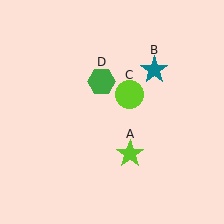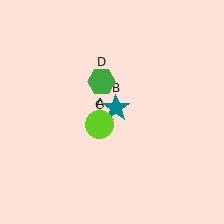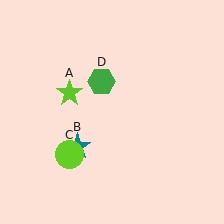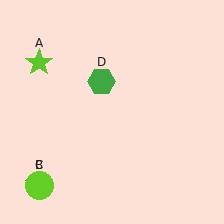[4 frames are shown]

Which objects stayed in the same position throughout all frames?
Green hexagon (object D) remained stationary.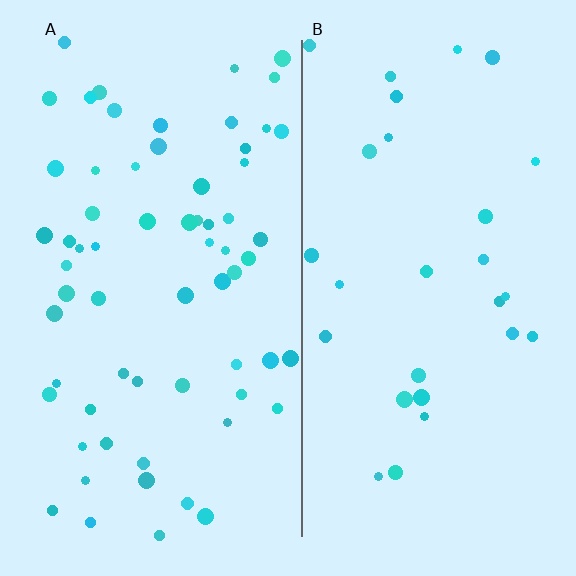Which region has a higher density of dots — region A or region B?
A (the left).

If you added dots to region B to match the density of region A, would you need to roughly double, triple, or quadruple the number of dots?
Approximately double.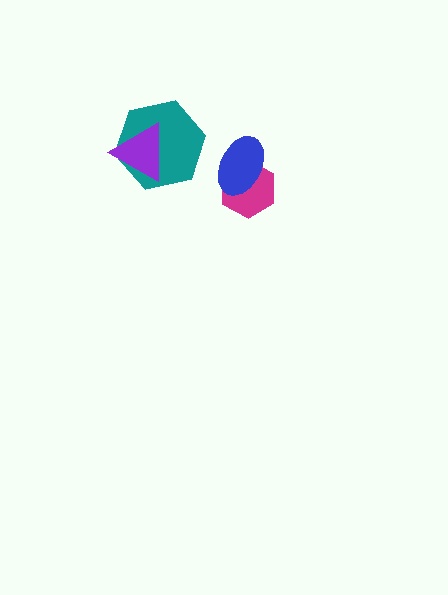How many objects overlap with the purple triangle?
1 object overlaps with the purple triangle.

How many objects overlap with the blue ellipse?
1 object overlaps with the blue ellipse.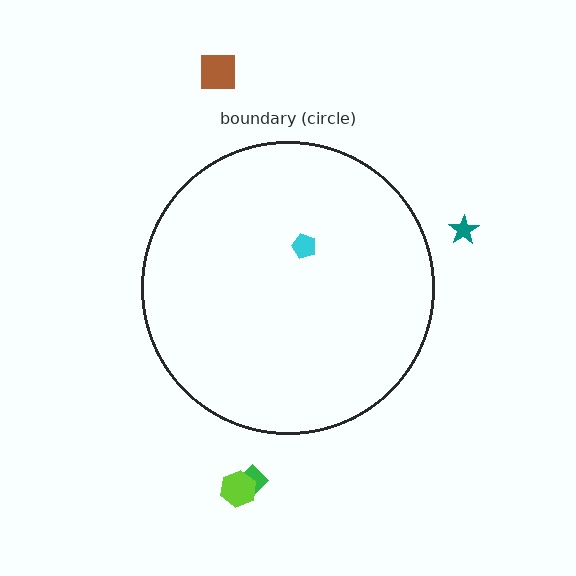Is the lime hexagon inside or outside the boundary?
Outside.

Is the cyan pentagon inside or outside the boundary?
Inside.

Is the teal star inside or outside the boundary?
Outside.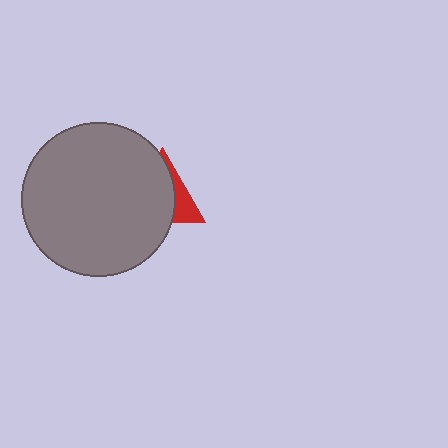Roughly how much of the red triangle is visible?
A small part of it is visible (roughly 30%).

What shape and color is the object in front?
The object in front is a gray circle.